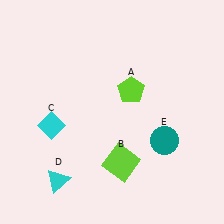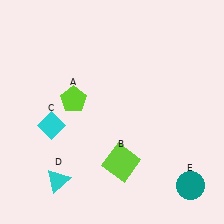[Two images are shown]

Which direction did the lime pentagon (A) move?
The lime pentagon (A) moved left.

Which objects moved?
The objects that moved are: the lime pentagon (A), the teal circle (E).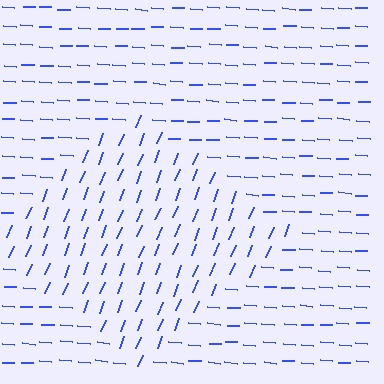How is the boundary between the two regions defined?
The boundary is defined purely by a change in line orientation (approximately 72 degrees difference). All lines are the same color and thickness.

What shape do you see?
I see a diamond.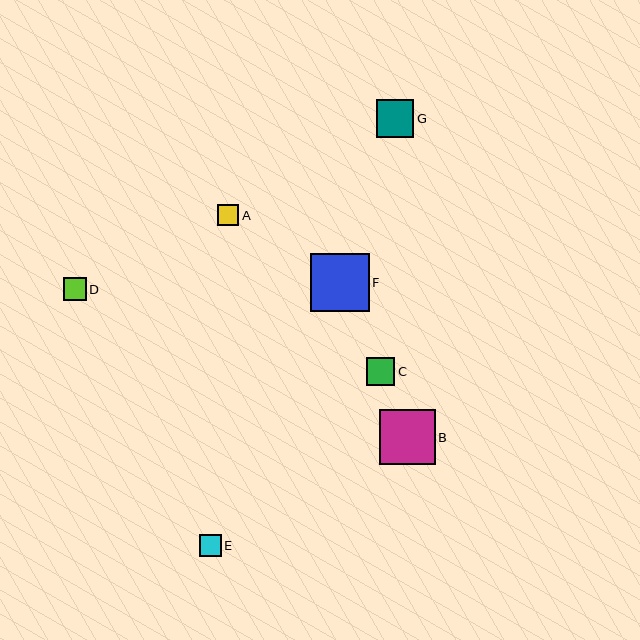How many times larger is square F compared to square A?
Square F is approximately 2.8 times the size of square A.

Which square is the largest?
Square F is the largest with a size of approximately 59 pixels.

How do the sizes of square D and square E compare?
Square D and square E are approximately the same size.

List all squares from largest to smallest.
From largest to smallest: F, B, G, C, D, E, A.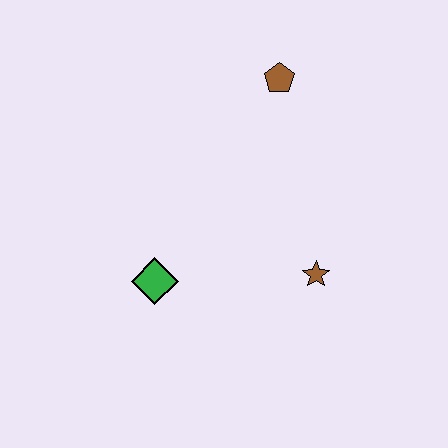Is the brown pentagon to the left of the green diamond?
No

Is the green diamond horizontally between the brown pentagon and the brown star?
No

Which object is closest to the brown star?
The green diamond is closest to the brown star.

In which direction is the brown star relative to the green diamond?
The brown star is to the right of the green diamond.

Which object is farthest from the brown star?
The brown pentagon is farthest from the brown star.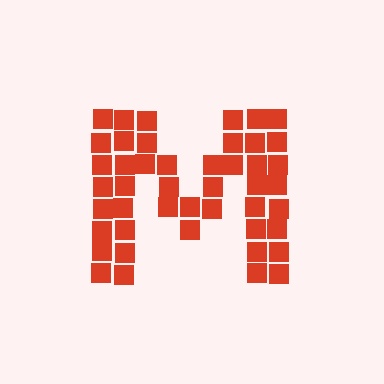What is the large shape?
The large shape is the letter M.